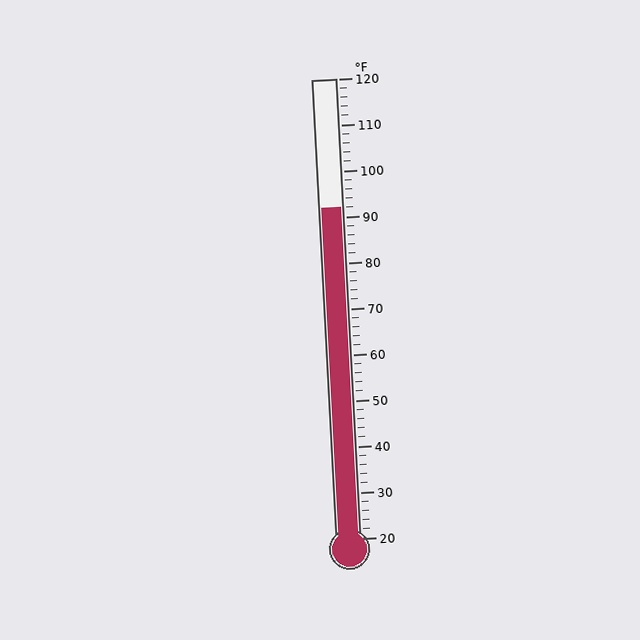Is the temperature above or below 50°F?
The temperature is above 50°F.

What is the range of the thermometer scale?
The thermometer scale ranges from 20°F to 120°F.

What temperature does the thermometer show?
The thermometer shows approximately 92°F.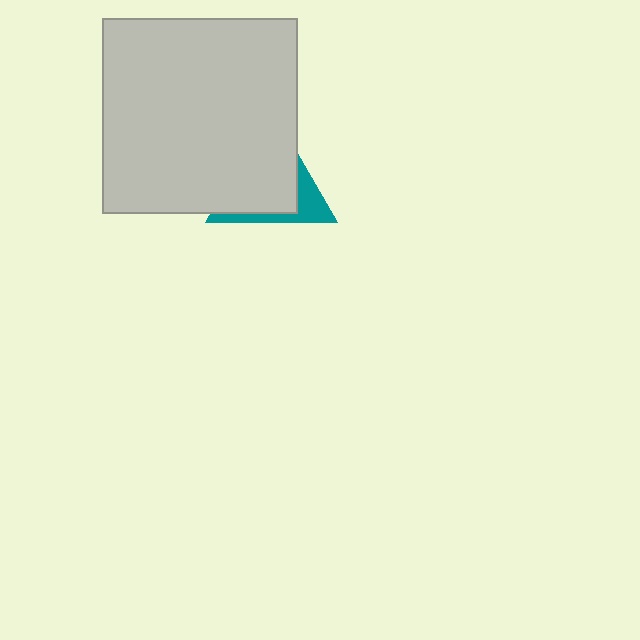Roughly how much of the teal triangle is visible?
A small part of it is visible (roughly 30%).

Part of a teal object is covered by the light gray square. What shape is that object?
It is a triangle.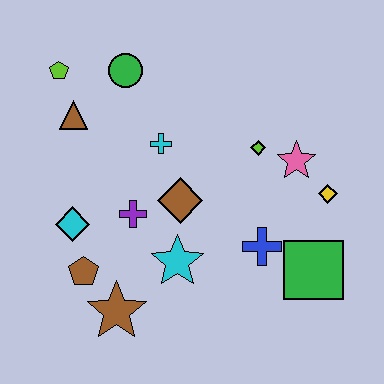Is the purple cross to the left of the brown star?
No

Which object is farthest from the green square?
The lime pentagon is farthest from the green square.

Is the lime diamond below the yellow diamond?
No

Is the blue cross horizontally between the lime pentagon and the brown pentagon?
No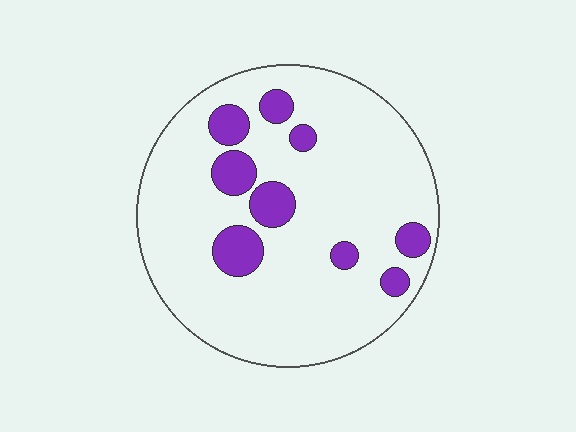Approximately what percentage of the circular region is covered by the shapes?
Approximately 15%.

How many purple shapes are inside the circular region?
9.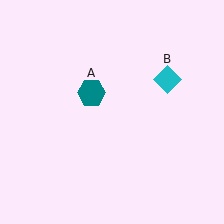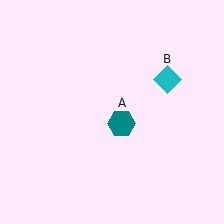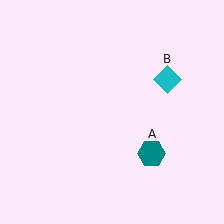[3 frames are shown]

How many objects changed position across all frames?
1 object changed position: teal hexagon (object A).